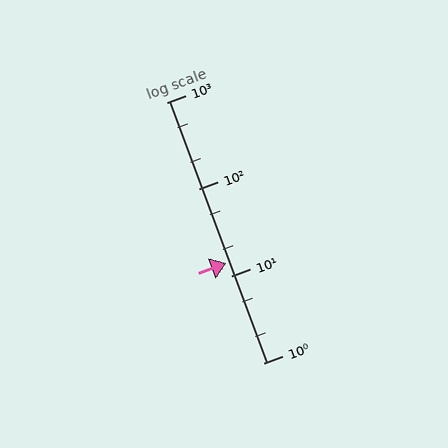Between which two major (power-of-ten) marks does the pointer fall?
The pointer is between 10 and 100.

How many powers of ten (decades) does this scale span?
The scale spans 3 decades, from 1 to 1000.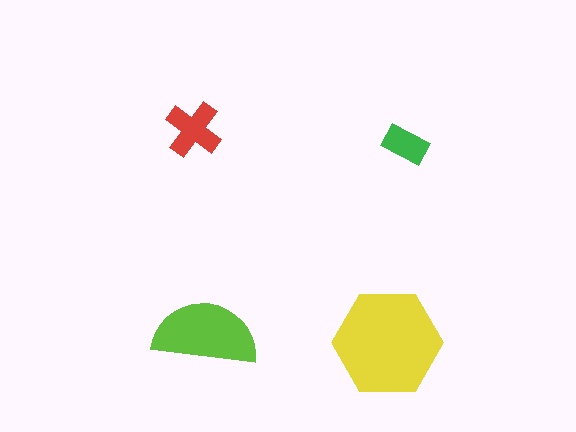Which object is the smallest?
The green rectangle.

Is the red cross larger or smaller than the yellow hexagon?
Smaller.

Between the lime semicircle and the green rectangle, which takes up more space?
The lime semicircle.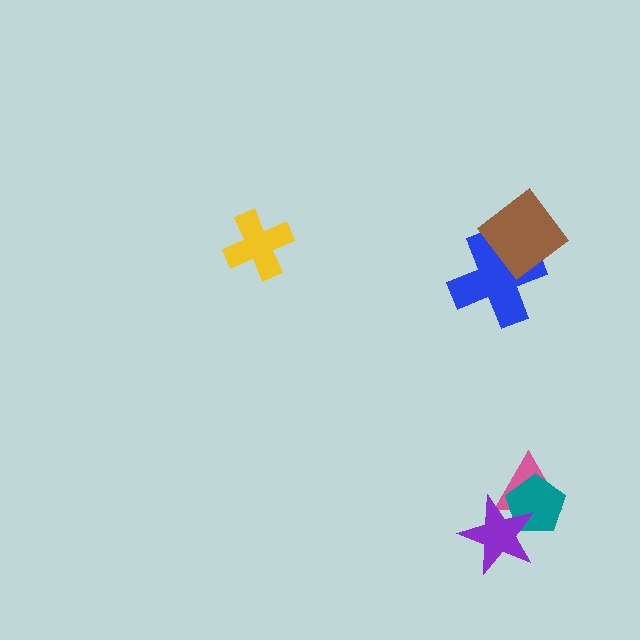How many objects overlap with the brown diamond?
1 object overlaps with the brown diamond.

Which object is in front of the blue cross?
The brown diamond is in front of the blue cross.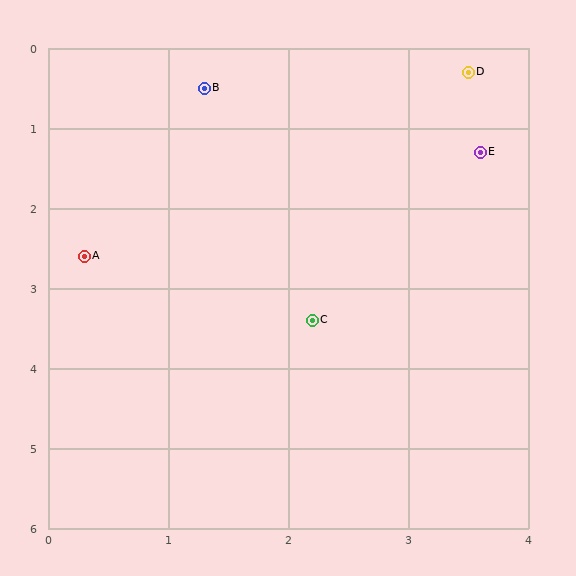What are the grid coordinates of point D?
Point D is at approximately (3.5, 0.3).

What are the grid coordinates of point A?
Point A is at approximately (0.3, 2.6).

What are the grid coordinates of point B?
Point B is at approximately (1.3, 0.5).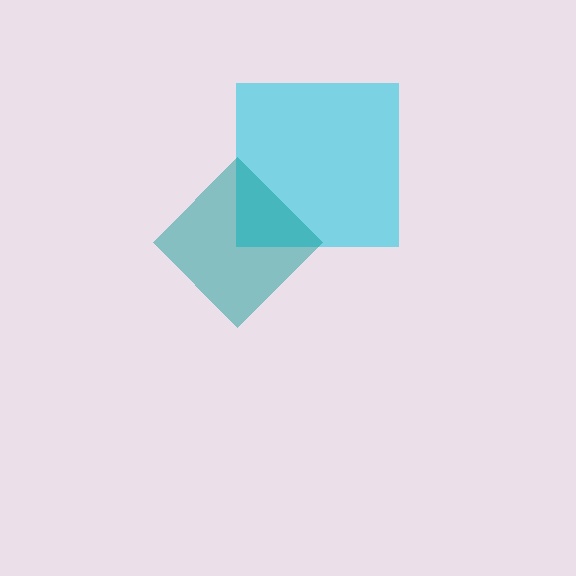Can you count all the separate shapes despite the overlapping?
Yes, there are 2 separate shapes.